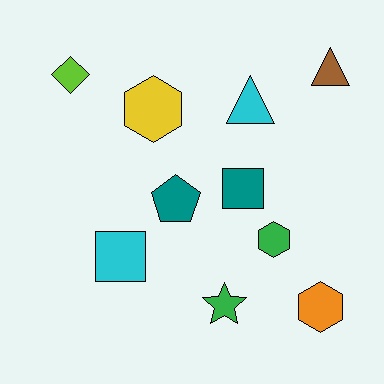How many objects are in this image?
There are 10 objects.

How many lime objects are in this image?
There is 1 lime object.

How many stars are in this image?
There is 1 star.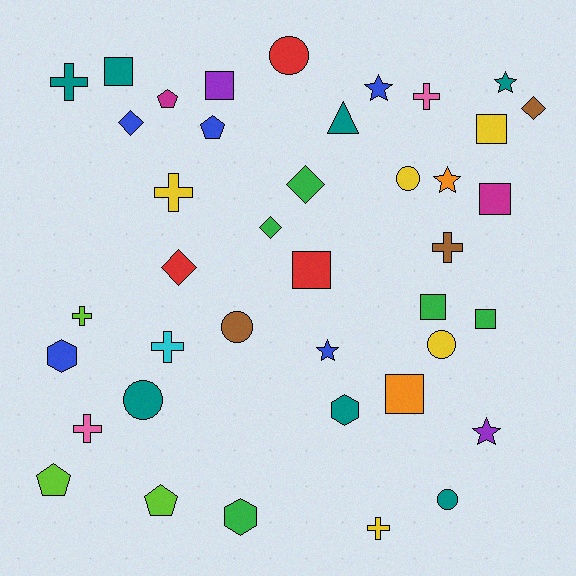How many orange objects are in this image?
There are 2 orange objects.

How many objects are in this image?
There are 40 objects.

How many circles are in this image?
There are 6 circles.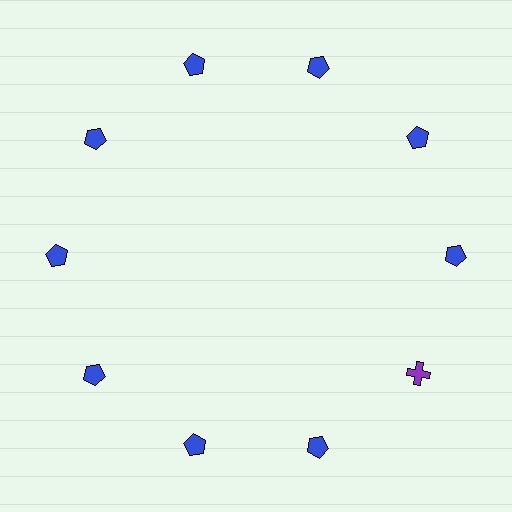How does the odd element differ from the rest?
It differs in both color (purple instead of blue) and shape (cross instead of pentagon).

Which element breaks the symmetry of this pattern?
The purple cross at roughly the 4 o'clock position breaks the symmetry. All other shapes are blue pentagons.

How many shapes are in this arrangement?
There are 10 shapes arranged in a ring pattern.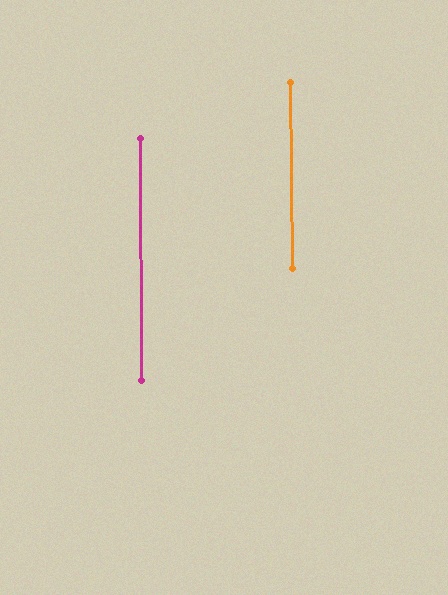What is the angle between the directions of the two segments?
Approximately 0 degrees.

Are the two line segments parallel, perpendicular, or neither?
Parallel — their directions differ by only 0.4°.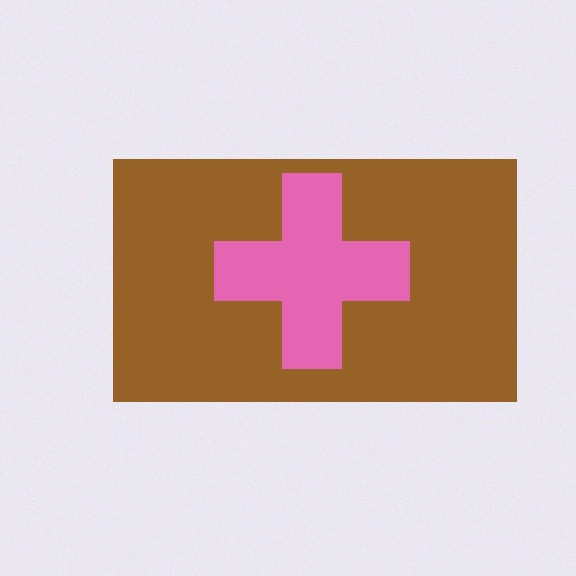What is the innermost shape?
The pink cross.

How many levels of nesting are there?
2.